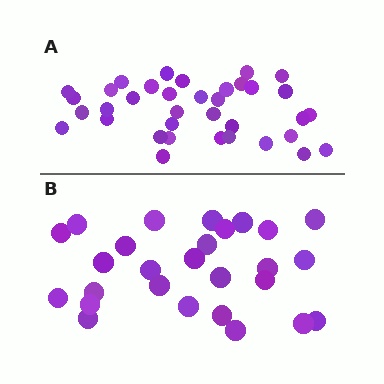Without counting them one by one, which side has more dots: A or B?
Region A (the top region) has more dots.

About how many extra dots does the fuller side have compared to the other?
Region A has roughly 8 or so more dots than region B.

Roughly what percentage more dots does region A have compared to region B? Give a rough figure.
About 35% more.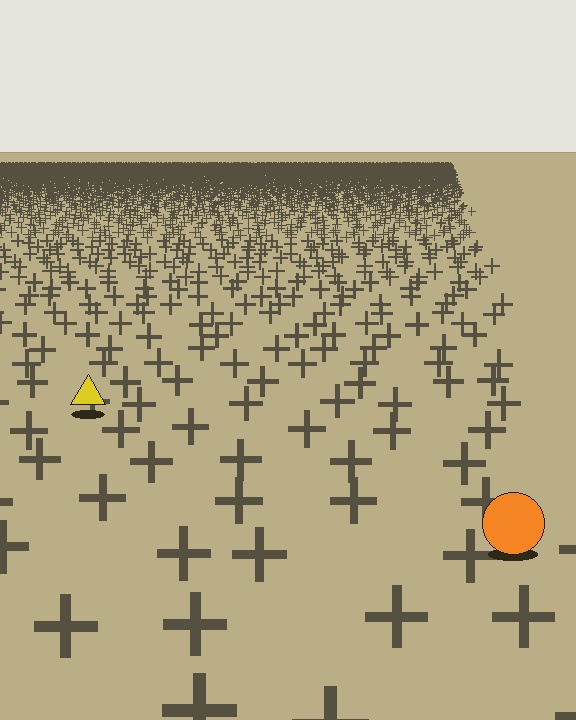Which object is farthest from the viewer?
The yellow triangle is farthest from the viewer. It appears smaller and the ground texture around it is denser.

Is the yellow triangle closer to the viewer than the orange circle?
No. The orange circle is closer — you can tell from the texture gradient: the ground texture is coarser near it.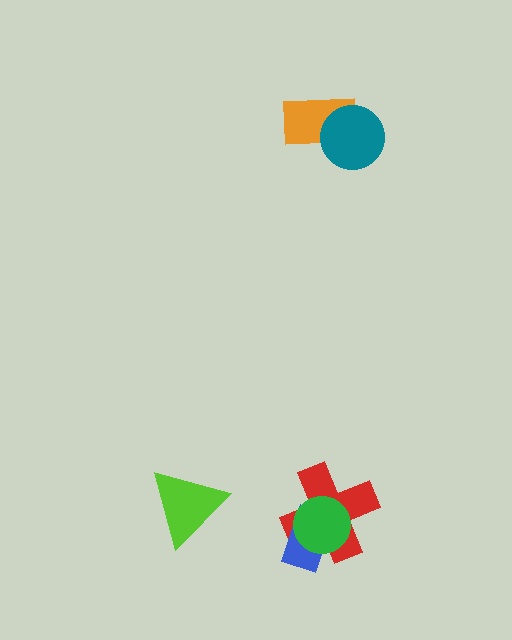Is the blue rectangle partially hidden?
Yes, it is partially covered by another shape.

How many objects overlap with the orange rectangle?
1 object overlaps with the orange rectangle.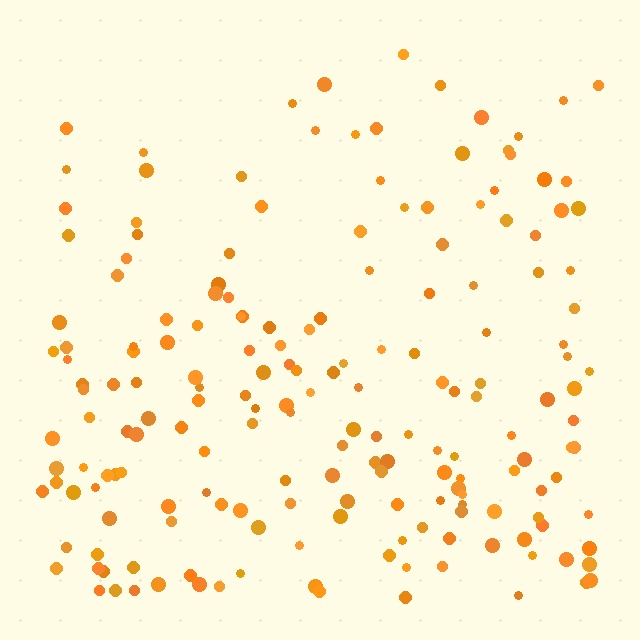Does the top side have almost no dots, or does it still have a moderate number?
Still a moderate number, just noticeably fewer than the bottom.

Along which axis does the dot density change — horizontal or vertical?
Vertical.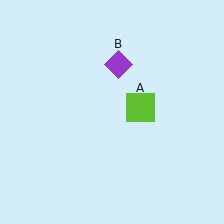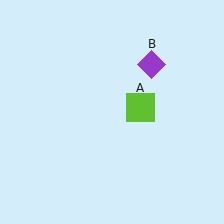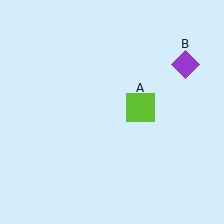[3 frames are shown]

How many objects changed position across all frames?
1 object changed position: purple diamond (object B).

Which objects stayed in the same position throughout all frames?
Lime square (object A) remained stationary.